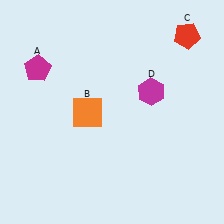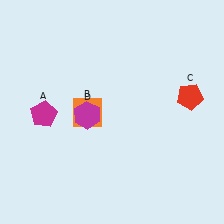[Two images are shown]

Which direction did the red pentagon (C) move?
The red pentagon (C) moved down.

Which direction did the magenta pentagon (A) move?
The magenta pentagon (A) moved down.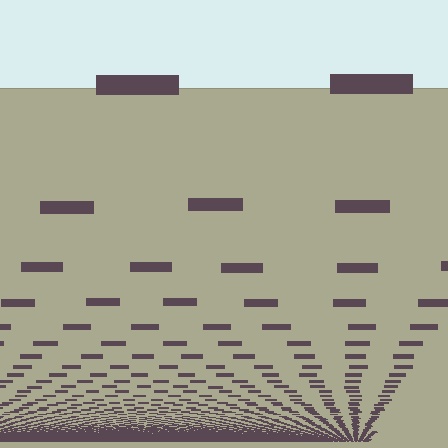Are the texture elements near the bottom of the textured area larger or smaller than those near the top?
Smaller. The gradient is inverted — elements near the bottom are smaller and denser.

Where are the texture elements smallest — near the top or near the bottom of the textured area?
Near the bottom.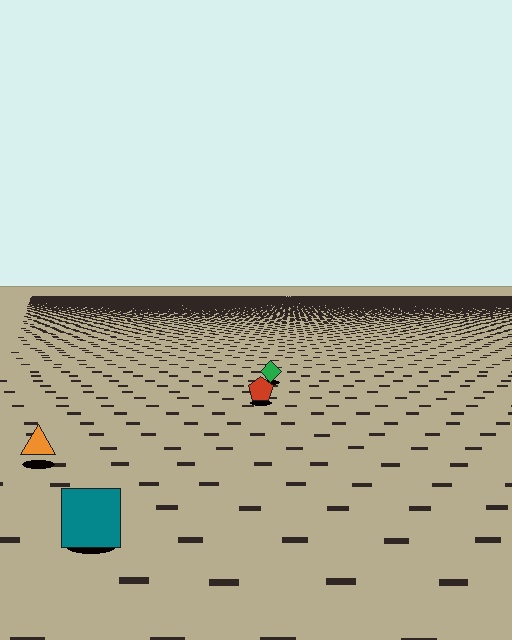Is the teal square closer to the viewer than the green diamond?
Yes. The teal square is closer — you can tell from the texture gradient: the ground texture is coarser near it.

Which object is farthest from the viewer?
The green diamond is farthest from the viewer. It appears smaller and the ground texture around it is denser.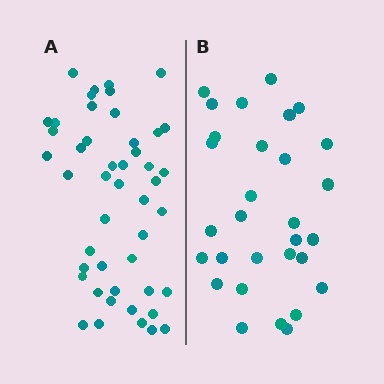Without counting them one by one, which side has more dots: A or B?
Region A (the left region) has more dots.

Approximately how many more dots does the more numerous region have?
Region A has approximately 15 more dots than region B.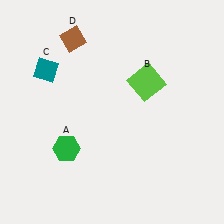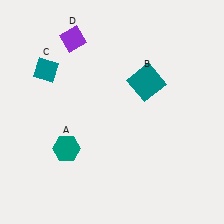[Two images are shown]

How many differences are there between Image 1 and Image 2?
There are 3 differences between the two images.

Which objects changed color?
A changed from green to teal. B changed from lime to teal. D changed from brown to purple.